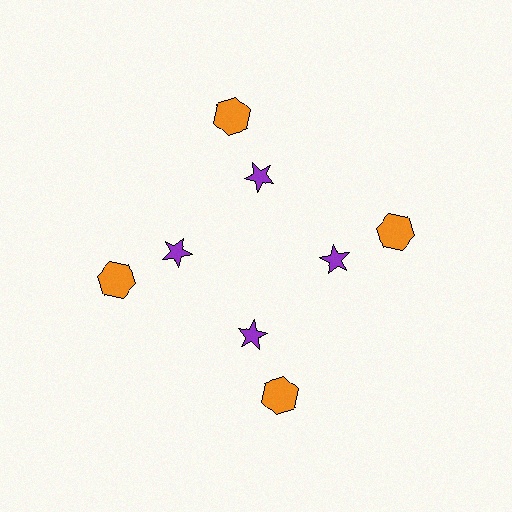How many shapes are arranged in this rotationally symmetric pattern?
There are 8 shapes, arranged in 4 groups of 2.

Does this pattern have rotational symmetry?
Yes, this pattern has 4-fold rotational symmetry. It looks the same after rotating 90 degrees around the center.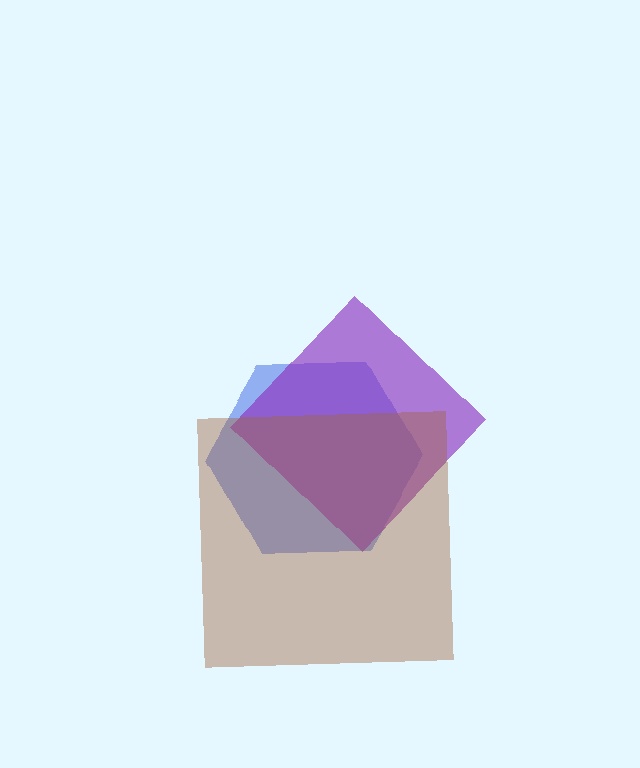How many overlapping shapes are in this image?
There are 3 overlapping shapes in the image.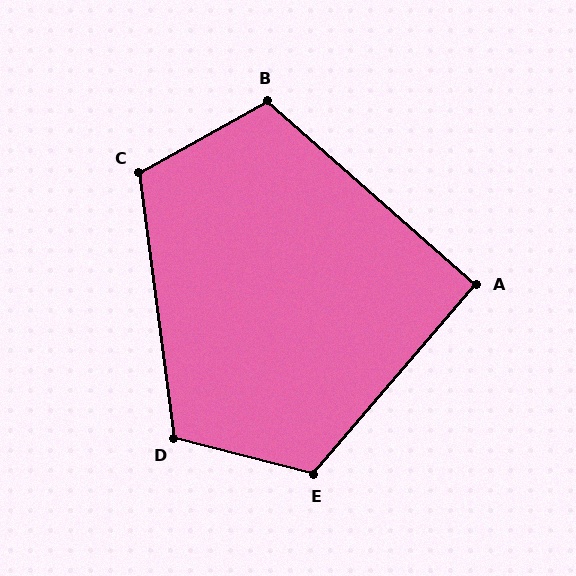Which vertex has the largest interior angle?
E, at approximately 116 degrees.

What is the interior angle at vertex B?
Approximately 109 degrees (obtuse).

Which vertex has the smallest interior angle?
A, at approximately 91 degrees.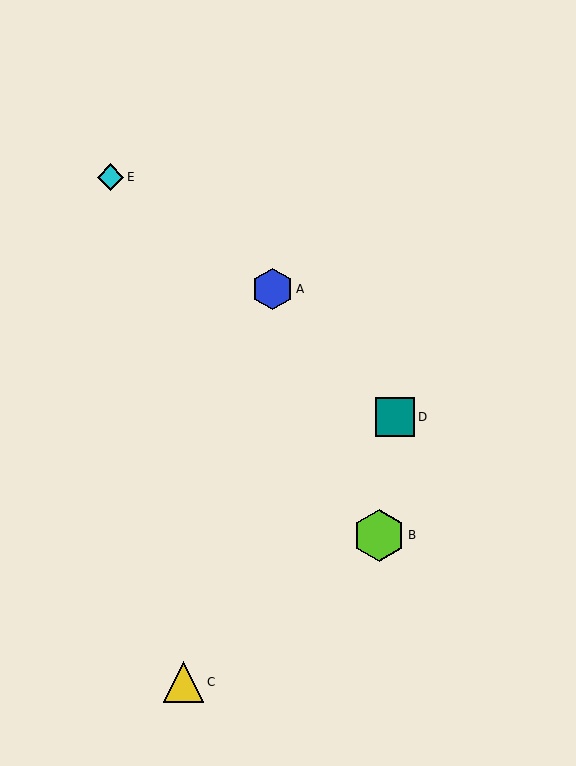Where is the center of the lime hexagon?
The center of the lime hexagon is at (379, 535).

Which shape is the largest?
The lime hexagon (labeled B) is the largest.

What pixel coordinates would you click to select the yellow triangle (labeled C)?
Click at (184, 682) to select the yellow triangle C.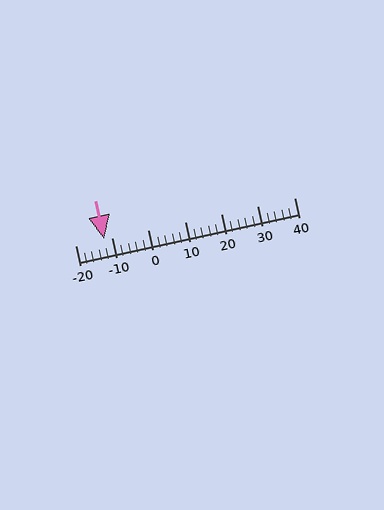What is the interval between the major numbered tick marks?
The major tick marks are spaced 10 units apart.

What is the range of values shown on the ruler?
The ruler shows values from -20 to 40.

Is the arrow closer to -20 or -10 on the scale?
The arrow is closer to -10.